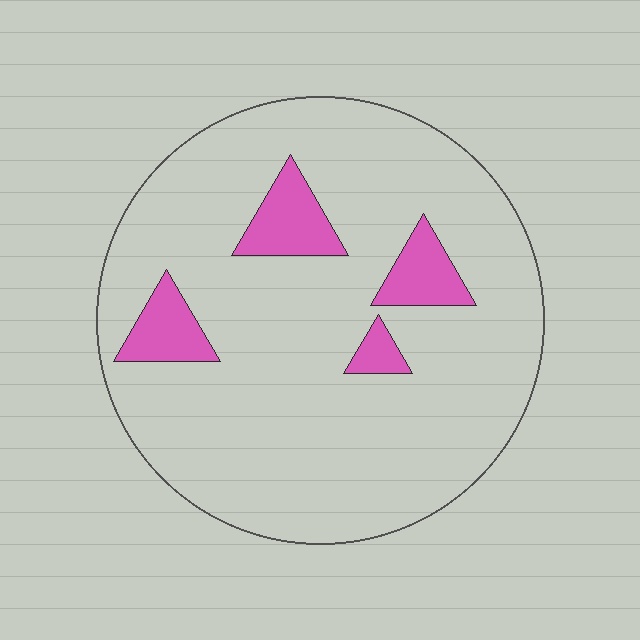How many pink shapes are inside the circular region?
4.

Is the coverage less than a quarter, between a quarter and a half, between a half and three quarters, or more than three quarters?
Less than a quarter.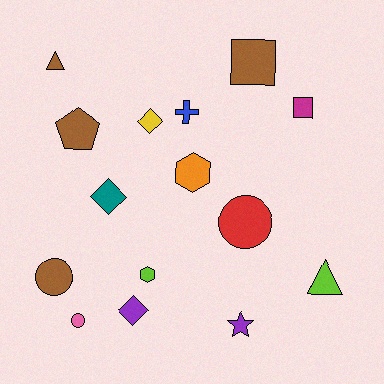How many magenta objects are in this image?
There is 1 magenta object.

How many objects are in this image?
There are 15 objects.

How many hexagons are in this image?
There are 2 hexagons.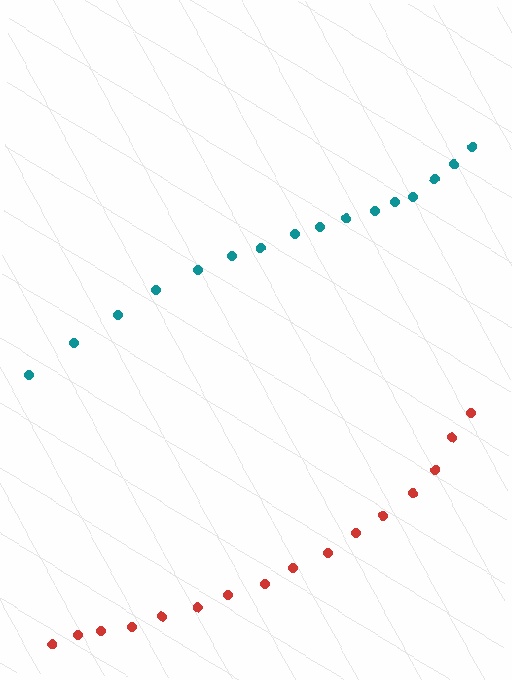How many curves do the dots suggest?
There are 2 distinct paths.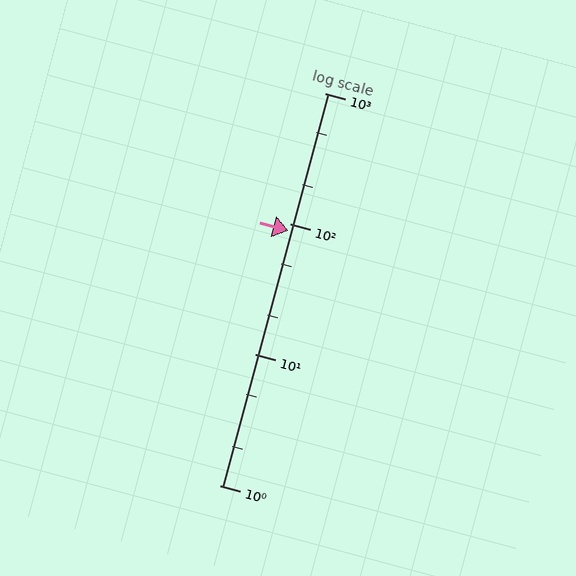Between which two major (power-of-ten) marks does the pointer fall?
The pointer is between 10 and 100.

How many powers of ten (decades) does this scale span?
The scale spans 3 decades, from 1 to 1000.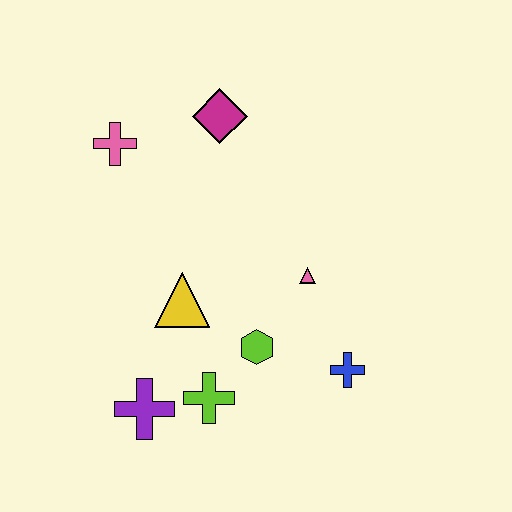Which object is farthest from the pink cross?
The blue cross is farthest from the pink cross.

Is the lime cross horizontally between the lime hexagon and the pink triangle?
No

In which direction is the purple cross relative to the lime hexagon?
The purple cross is to the left of the lime hexagon.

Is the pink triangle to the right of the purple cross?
Yes